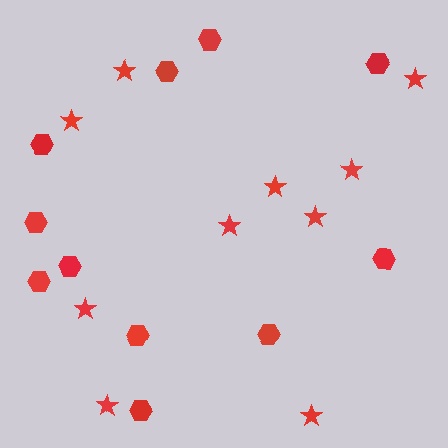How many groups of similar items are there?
There are 2 groups: one group of stars (10) and one group of hexagons (11).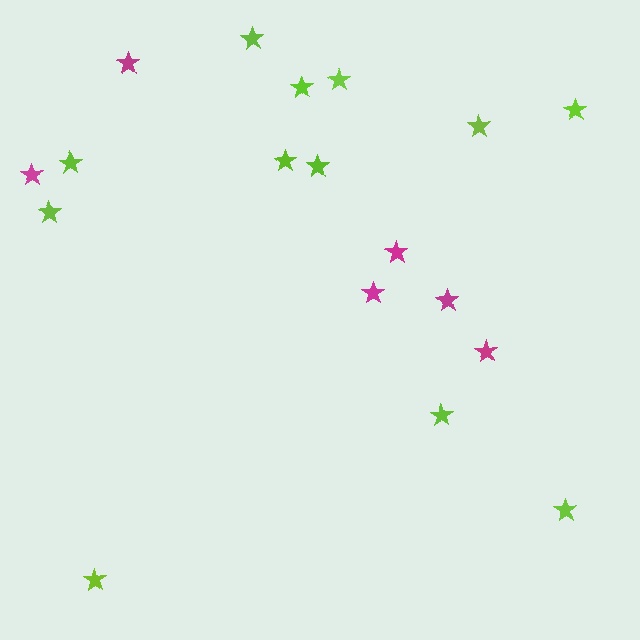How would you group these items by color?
There are 2 groups: one group of lime stars (12) and one group of magenta stars (6).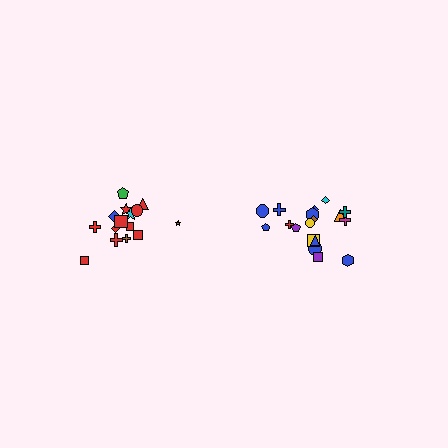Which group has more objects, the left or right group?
The right group.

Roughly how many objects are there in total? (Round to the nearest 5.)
Roughly 35 objects in total.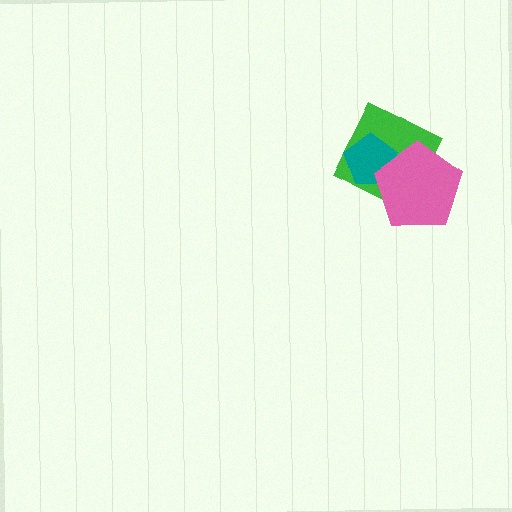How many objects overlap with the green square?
2 objects overlap with the green square.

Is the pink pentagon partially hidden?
No, no other shape covers it.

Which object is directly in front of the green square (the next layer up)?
The teal pentagon is directly in front of the green square.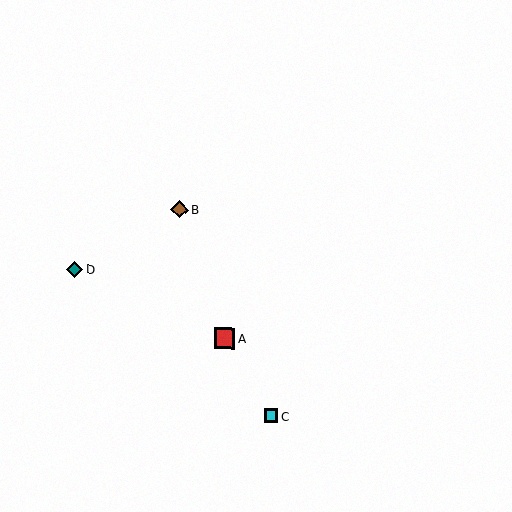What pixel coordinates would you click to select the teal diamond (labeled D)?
Click at (75, 269) to select the teal diamond D.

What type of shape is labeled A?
Shape A is a red square.